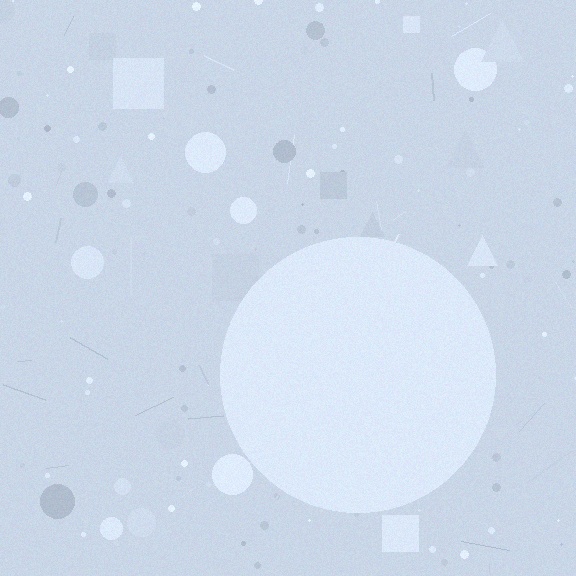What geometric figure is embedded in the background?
A circle is embedded in the background.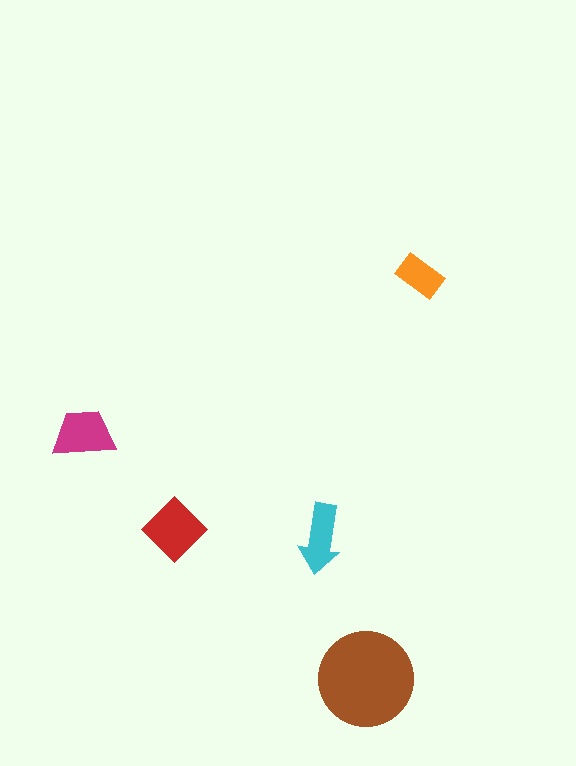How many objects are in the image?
There are 5 objects in the image.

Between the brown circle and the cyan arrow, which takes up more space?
The brown circle.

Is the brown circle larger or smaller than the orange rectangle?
Larger.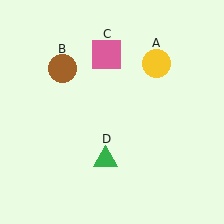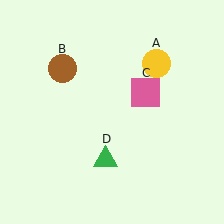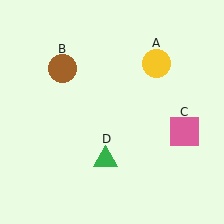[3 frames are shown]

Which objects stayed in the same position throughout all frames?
Yellow circle (object A) and brown circle (object B) and green triangle (object D) remained stationary.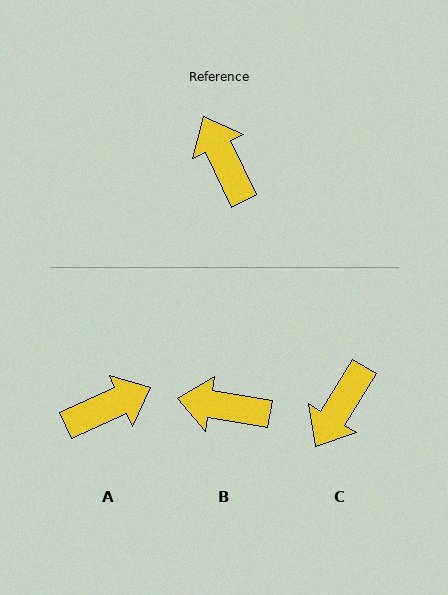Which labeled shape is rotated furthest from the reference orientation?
C, about 123 degrees away.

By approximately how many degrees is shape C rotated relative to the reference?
Approximately 123 degrees counter-clockwise.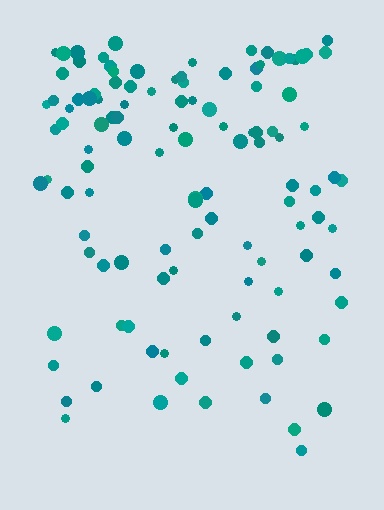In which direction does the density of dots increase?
From bottom to top, with the top side densest.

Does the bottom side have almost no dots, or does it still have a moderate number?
Still a moderate number, just noticeably fewer than the top.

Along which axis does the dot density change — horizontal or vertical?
Vertical.